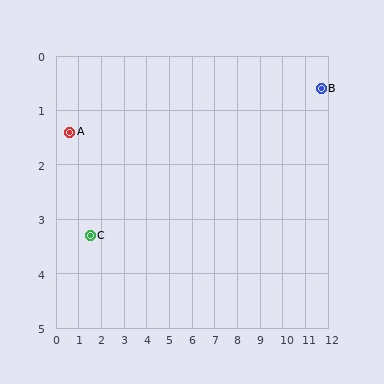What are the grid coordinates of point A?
Point A is at approximately (0.6, 1.4).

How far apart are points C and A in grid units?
Points C and A are about 2.1 grid units apart.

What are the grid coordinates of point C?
Point C is at approximately (1.5, 3.3).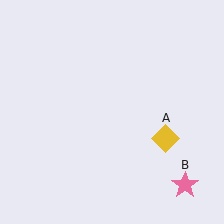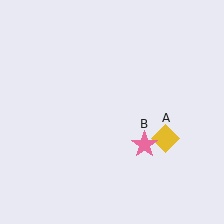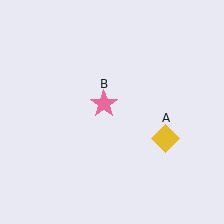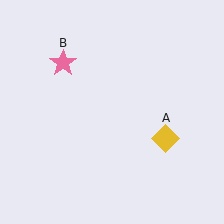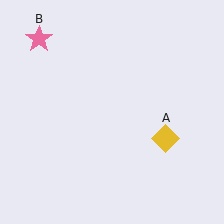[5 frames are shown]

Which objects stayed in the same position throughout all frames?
Yellow diamond (object A) remained stationary.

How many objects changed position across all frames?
1 object changed position: pink star (object B).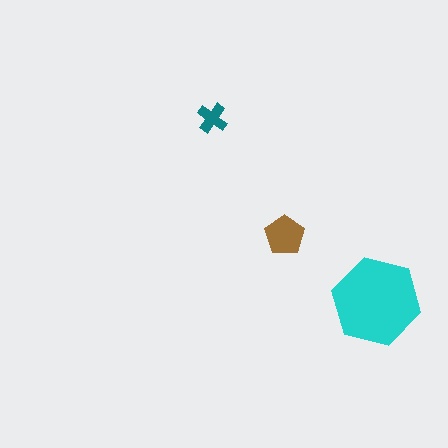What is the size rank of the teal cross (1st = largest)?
3rd.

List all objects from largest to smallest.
The cyan hexagon, the brown pentagon, the teal cross.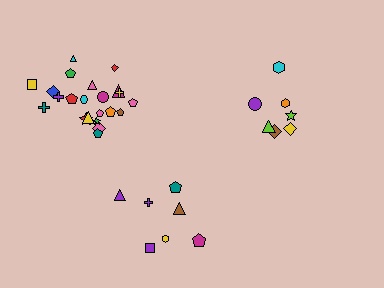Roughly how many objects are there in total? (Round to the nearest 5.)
Roughly 35 objects in total.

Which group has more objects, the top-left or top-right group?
The top-left group.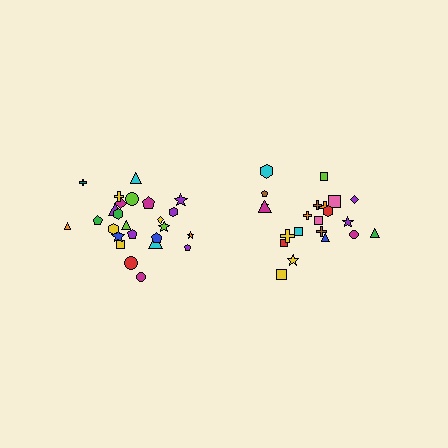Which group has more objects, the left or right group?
The left group.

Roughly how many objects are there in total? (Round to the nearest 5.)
Roughly 45 objects in total.